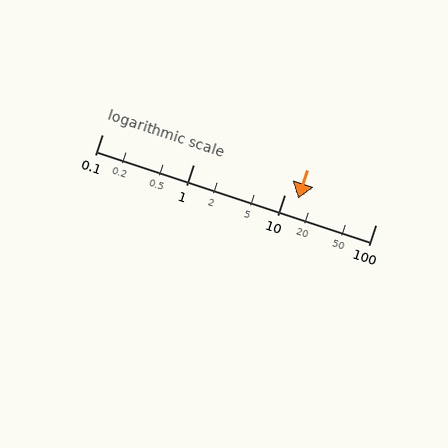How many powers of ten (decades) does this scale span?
The scale spans 3 decades, from 0.1 to 100.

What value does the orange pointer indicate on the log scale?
The pointer indicates approximately 14.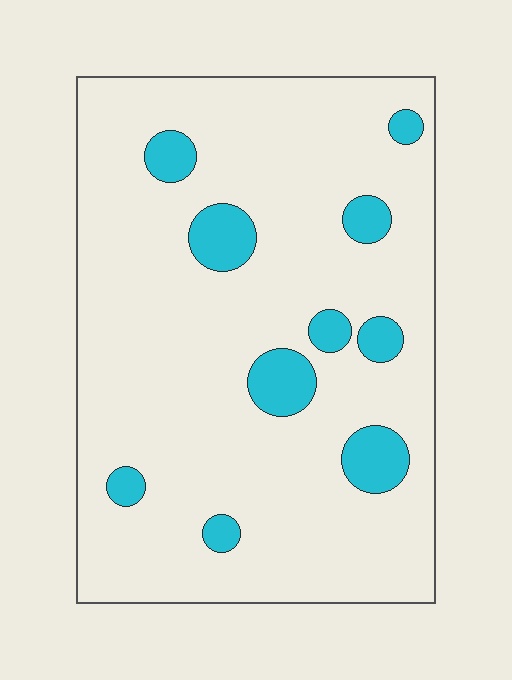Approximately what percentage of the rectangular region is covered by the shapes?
Approximately 10%.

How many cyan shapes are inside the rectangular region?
10.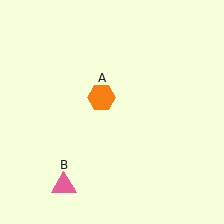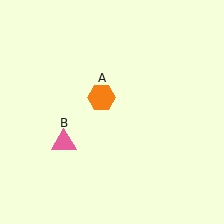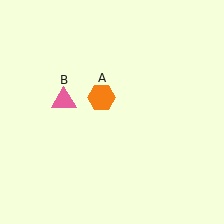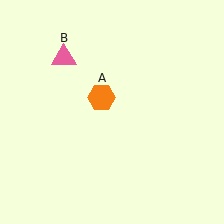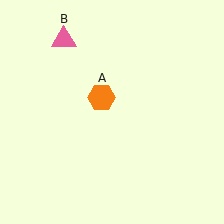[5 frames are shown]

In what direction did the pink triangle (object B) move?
The pink triangle (object B) moved up.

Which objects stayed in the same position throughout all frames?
Orange hexagon (object A) remained stationary.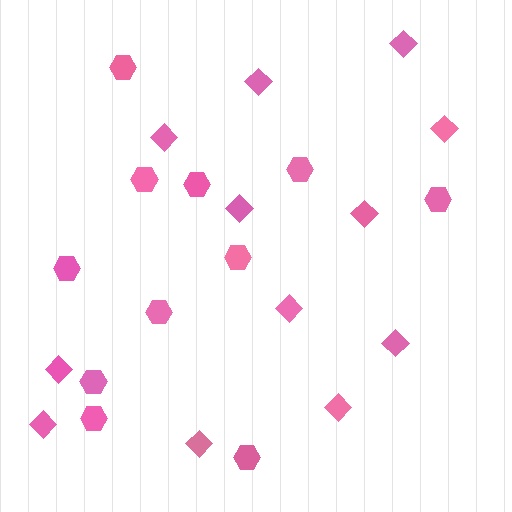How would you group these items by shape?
There are 2 groups: one group of hexagons (11) and one group of diamonds (12).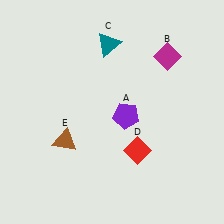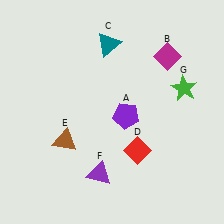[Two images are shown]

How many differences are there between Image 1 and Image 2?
There are 2 differences between the two images.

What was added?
A purple triangle (F), a green star (G) were added in Image 2.